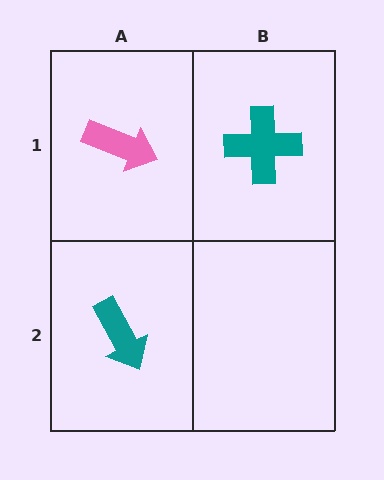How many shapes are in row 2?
1 shape.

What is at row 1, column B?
A teal cross.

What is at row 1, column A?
A pink arrow.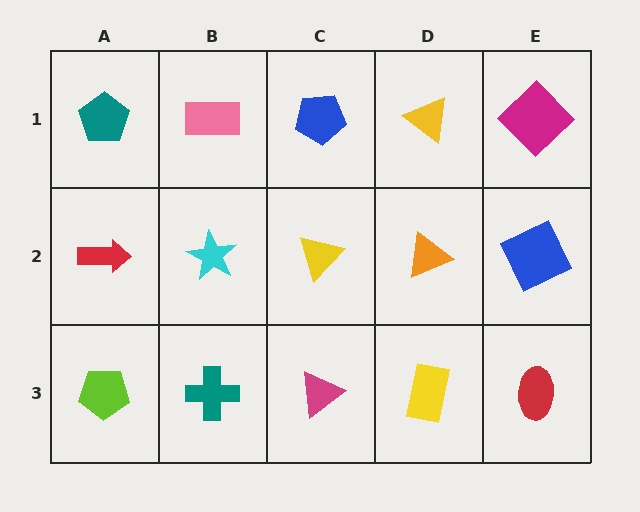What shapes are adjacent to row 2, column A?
A teal pentagon (row 1, column A), a lime pentagon (row 3, column A), a cyan star (row 2, column B).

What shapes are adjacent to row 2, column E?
A magenta diamond (row 1, column E), a red ellipse (row 3, column E), an orange triangle (row 2, column D).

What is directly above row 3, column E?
A blue square.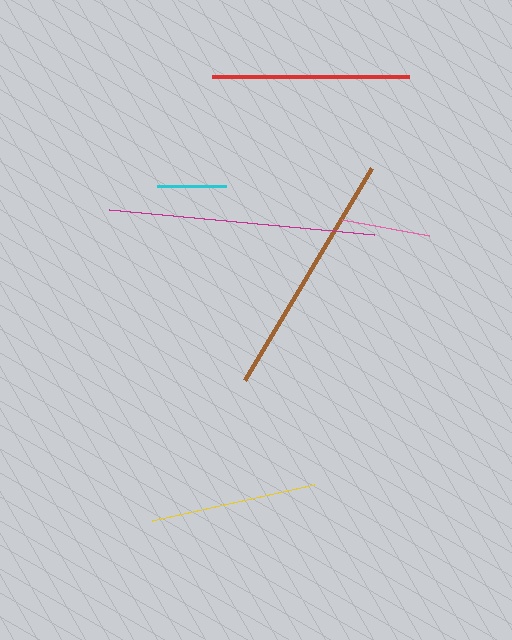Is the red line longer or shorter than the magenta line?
The magenta line is longer than the red line.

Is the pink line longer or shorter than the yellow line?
The yellow line is longer than the pink line.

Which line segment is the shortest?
The cyan line is the shortest at approximately 68 pixels.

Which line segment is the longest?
The magenta line is the longest at approximately 266 pixels.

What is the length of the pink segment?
The pink segment is approximately 89 pixels long.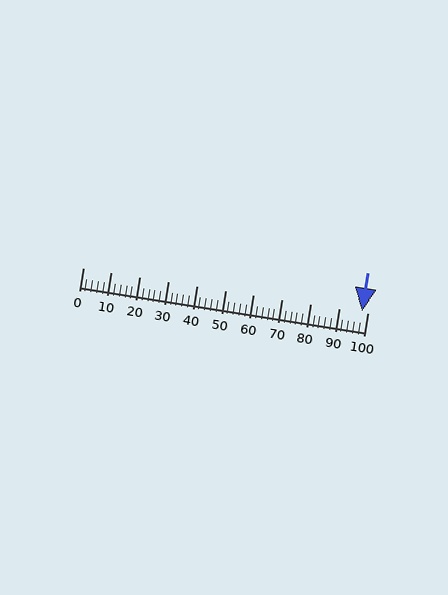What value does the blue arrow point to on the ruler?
The blue arrow points to approximately 98.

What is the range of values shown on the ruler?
The ruler shows values from 0 to 100.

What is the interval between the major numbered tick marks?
The major tick marks are spaced 10 units apart.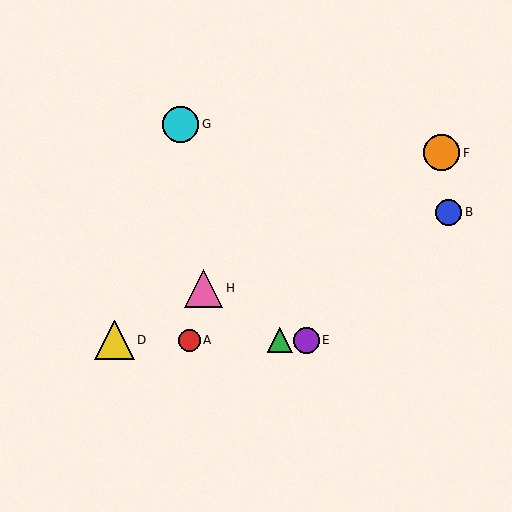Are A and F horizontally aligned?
No, A is at y≈340 and F is at y≈153.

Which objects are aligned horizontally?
Objects A, C, D, E are aligned horizontally.